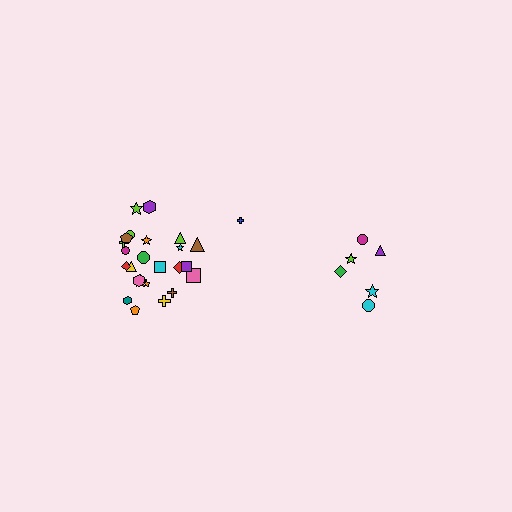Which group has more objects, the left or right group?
The left group.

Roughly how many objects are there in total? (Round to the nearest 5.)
Roughly 30 objects in total.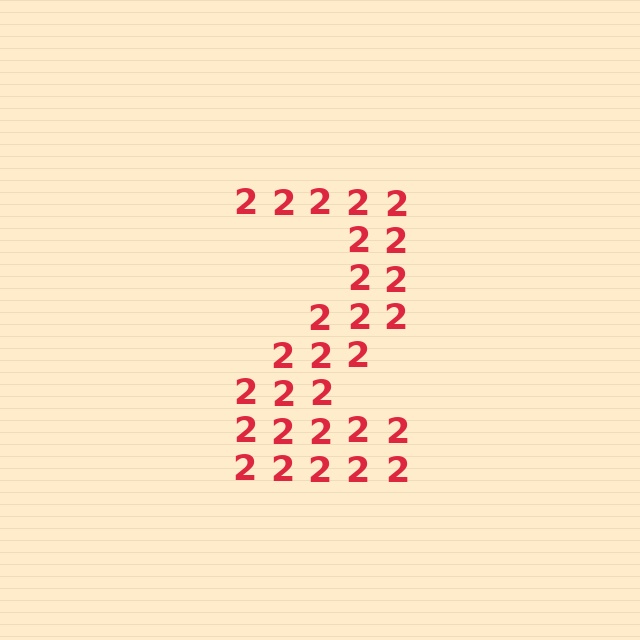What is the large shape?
The large shape is the digit 2.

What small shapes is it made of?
It is made of small digit 2's.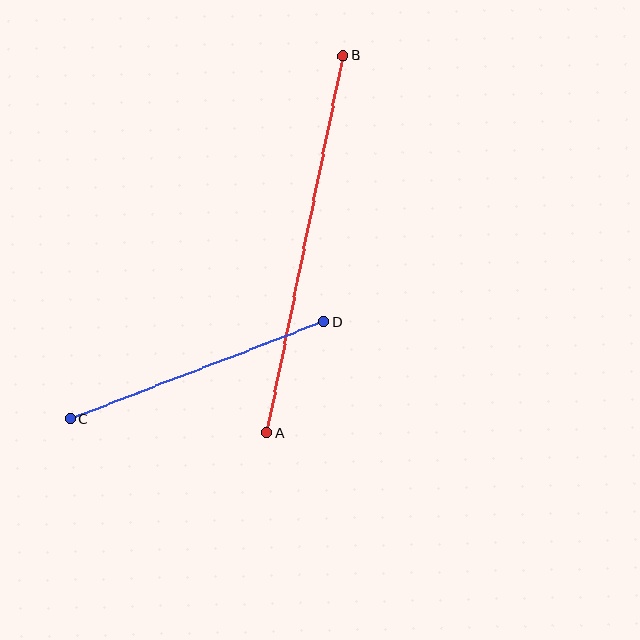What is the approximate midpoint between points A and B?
The midpoint is at approximately (305, 244) pixels.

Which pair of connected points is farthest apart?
Points A and B are farthest apart.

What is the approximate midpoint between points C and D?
The midpoint is at approximately (197, 371) pixels.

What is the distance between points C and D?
The distance is approximately 271 pixels.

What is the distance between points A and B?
The distance is approximately 385 pixels.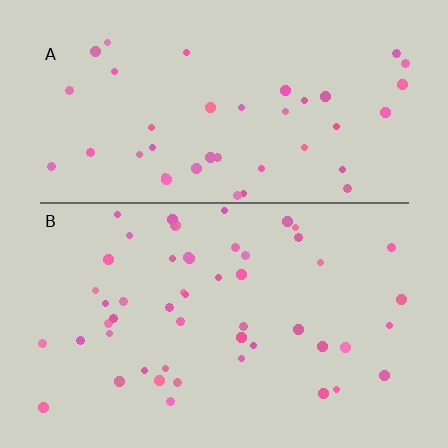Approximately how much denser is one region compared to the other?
Approximately 1.2× — region B over region A.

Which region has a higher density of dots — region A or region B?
B (the bottom).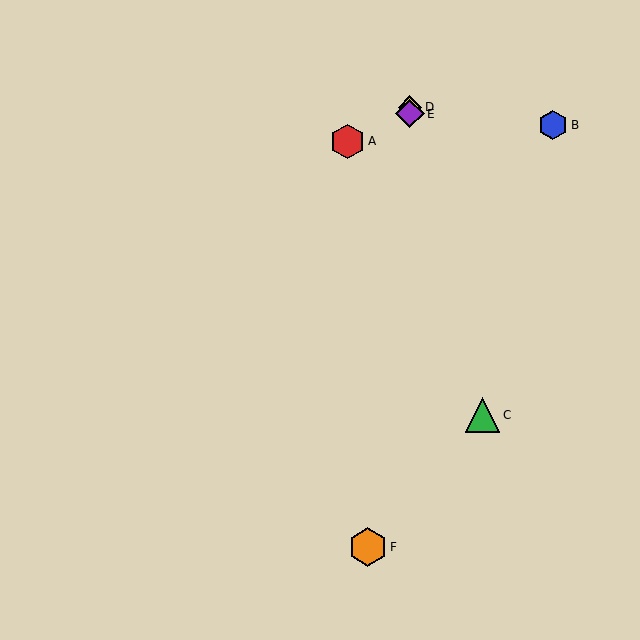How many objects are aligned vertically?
2 objects (D, E) are aligned vertically.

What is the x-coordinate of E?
Object E is at x≈410.